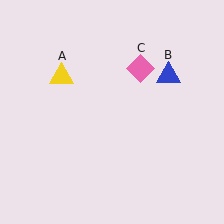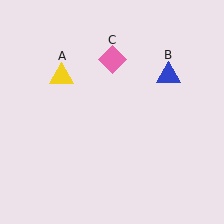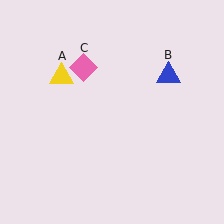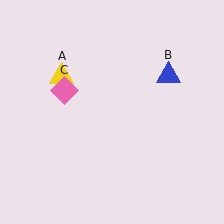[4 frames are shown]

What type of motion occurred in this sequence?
The pink diamond (object C) rotated counterclockwise around the center of the scene.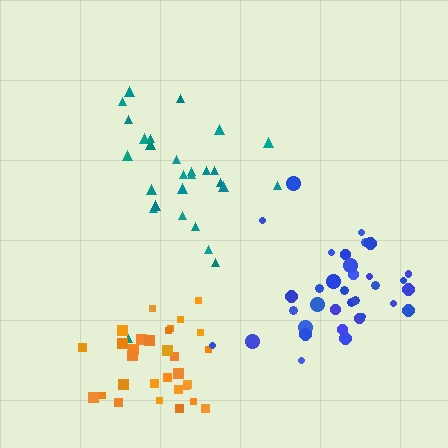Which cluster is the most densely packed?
Orange.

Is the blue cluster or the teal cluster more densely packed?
Blue.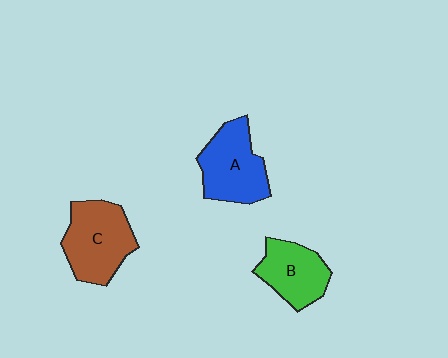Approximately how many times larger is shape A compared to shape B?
Approximately 1.2 times.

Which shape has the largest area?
Shape C (brown).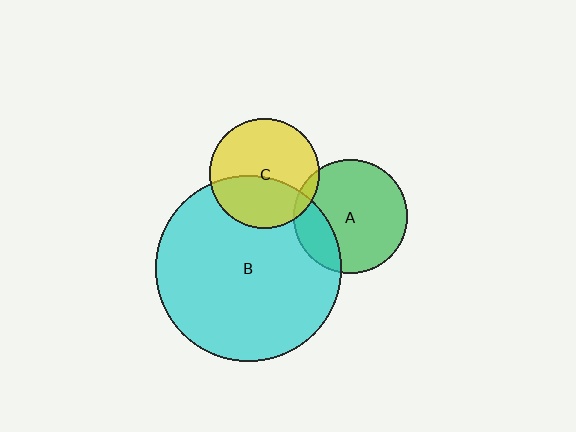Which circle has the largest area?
Circle B (cyan).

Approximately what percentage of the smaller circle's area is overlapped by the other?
Approximately 40%.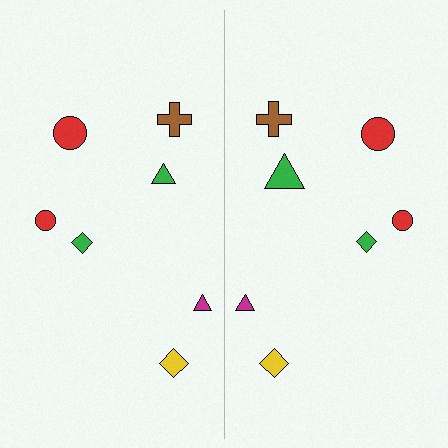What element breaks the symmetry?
The green triangle on the right side has a different size than its mirror counterpart.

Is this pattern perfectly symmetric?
No, the pattern is not perfectly symmetric. The green triangle on the right side has a different size than its mirror counterpart.